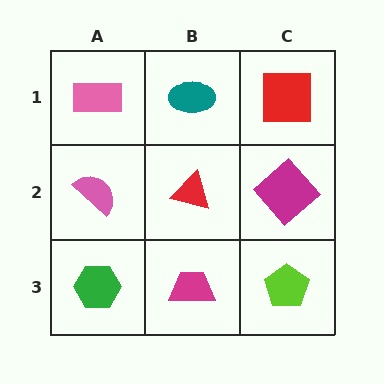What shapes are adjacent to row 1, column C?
A magenta diamond (row 2, column C), a teal ellipse (row 1, column B).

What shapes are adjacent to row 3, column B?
A red triangle (row 2, column B), a green hexagon (row 3, column A), a lime pentagon (row 3, column C).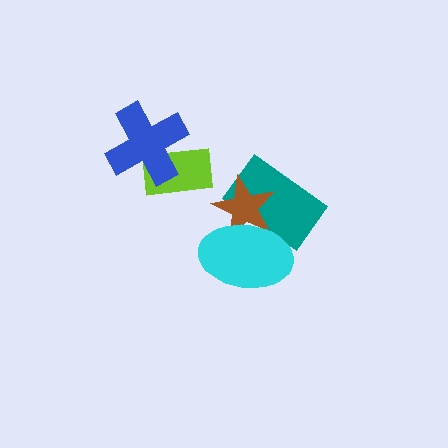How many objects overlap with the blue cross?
1 object overlaps with the blue cross.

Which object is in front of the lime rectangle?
The blue cross is in front of the lime rectangle.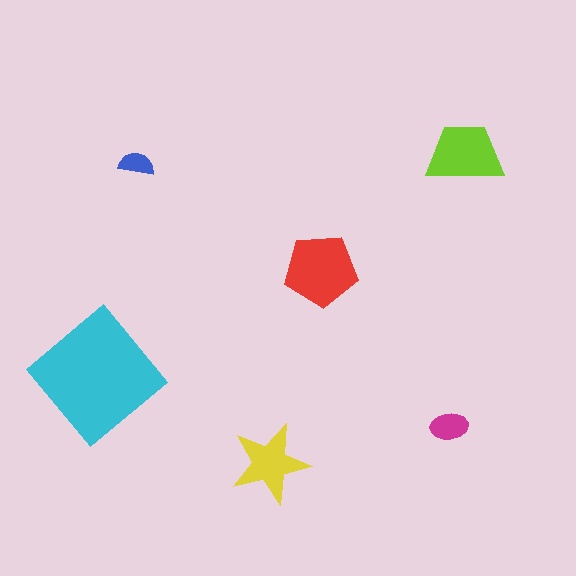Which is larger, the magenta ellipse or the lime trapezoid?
The lime trapezoid.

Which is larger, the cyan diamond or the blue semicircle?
The cyan diamond.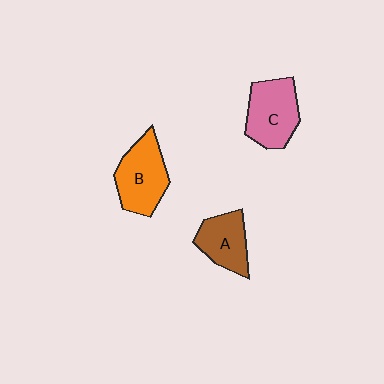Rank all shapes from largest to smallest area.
From largest to smallest: B (orange), C (pink), A (brown).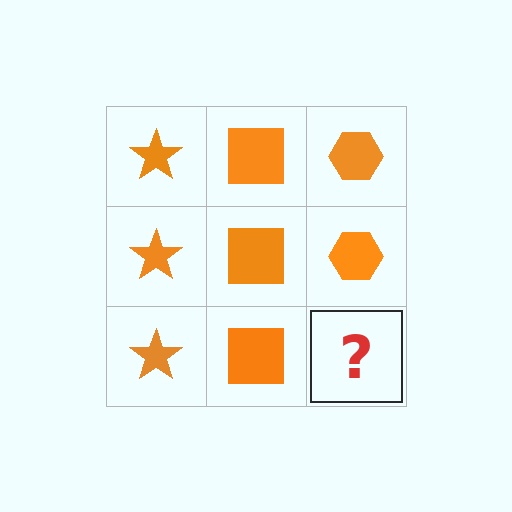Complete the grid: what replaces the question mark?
The question mark should be replaced with an orange hexagon.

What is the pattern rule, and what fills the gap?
The rule is that each column has a consistent shape. The gap should be filled with an orange hexagon.